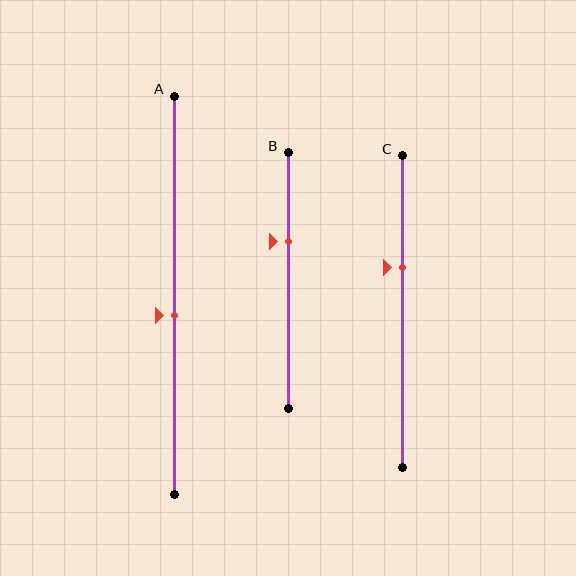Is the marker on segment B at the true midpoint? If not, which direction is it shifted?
No, the marker on segment B is shifted upward by about 15% of the segment length.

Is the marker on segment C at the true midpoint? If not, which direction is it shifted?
No, the marker on segment C is shifted upward by about 14% of the segment length.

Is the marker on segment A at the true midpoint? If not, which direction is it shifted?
No, the marker on segment A is shifted downward by about 5% of the segment length.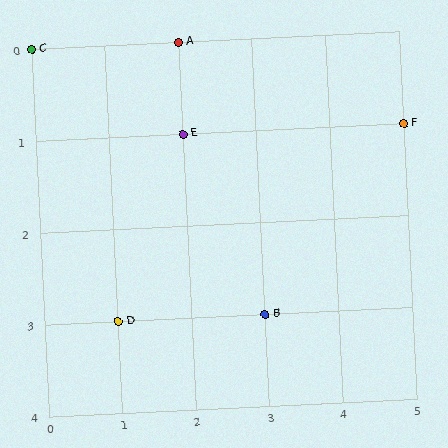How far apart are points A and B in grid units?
Points A and B are 1 column and 3 rows apart (about 3.2 grid units diagonally).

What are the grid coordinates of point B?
Point B is at grid coordinates (3, 3).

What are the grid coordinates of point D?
Point D is at grid coordinates (1, 3).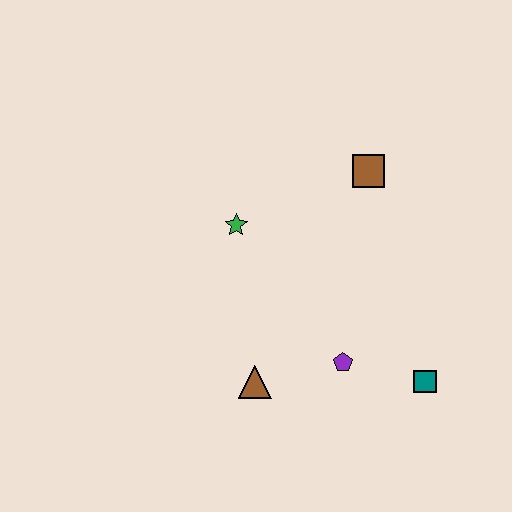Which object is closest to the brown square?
The green star is closest to the brown square.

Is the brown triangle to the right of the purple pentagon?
No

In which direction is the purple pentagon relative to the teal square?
The purple pentagon is to the left of the teal square.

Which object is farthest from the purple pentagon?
The brown square is farthest from the purple pentagon.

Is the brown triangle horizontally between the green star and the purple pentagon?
Yes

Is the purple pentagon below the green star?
Yes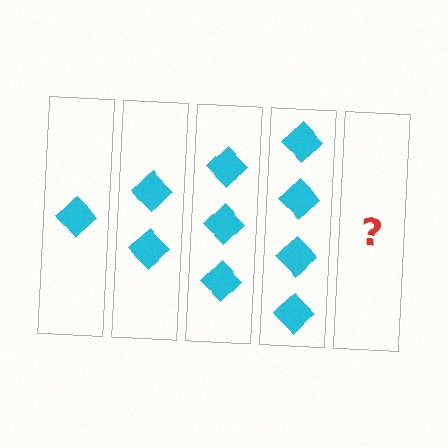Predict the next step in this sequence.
The next step is 5 diamonds.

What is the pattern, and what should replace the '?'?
The pattern is that each step adds one more diamond. The '?' should be 5 diamonds.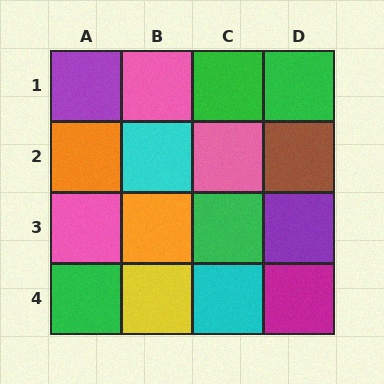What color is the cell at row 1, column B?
Pink.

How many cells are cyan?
2 cells are cyan.